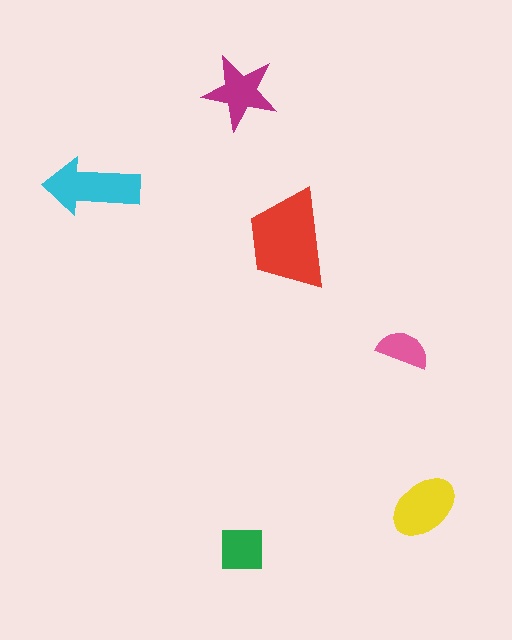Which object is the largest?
The red trapezoid.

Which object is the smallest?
The pink semicircle.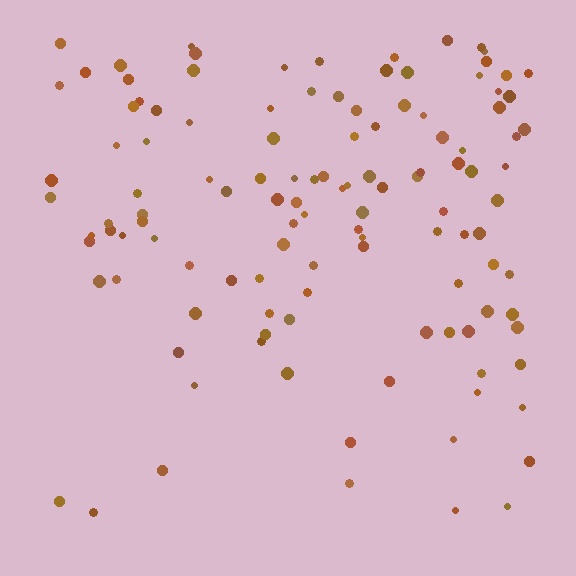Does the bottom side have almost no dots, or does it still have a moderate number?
Still a moderate number, just noticeably fewer than the top.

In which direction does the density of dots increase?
From bottom to top, with the top side densest.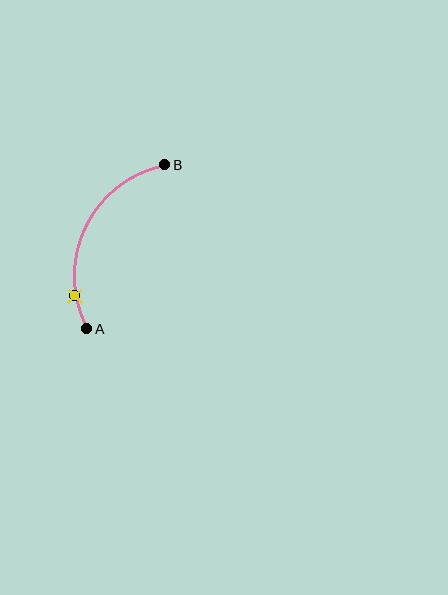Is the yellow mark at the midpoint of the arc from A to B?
No. The yellow mark lies on the arc but is closer to endpoint A. The arc midpoint would be at the point on the curve equidistant along the arc from both A and B.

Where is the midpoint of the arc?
The arc midpoint is the point on the curve farthest from the straight line joining A and B. It sits to the left of that line.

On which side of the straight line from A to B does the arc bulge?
The arc bulges to the left of the straight line connecting A and B.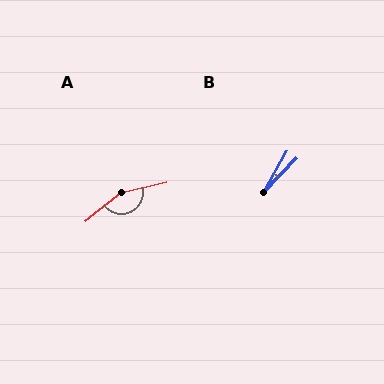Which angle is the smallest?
B, at approximately 15 degrees.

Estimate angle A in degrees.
Approximately 155 degrees.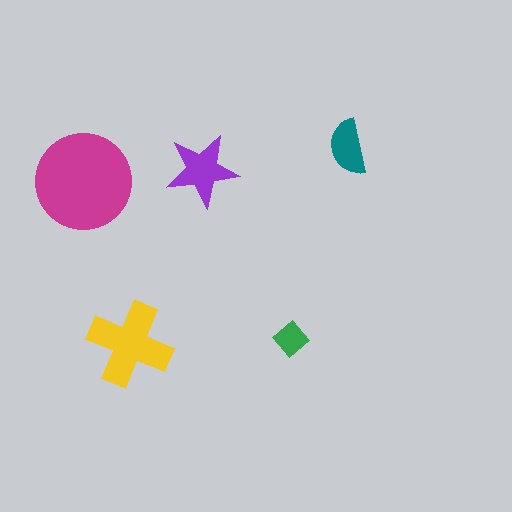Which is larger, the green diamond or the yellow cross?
The yellow cross.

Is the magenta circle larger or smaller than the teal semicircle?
Larger.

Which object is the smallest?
The green diamond.